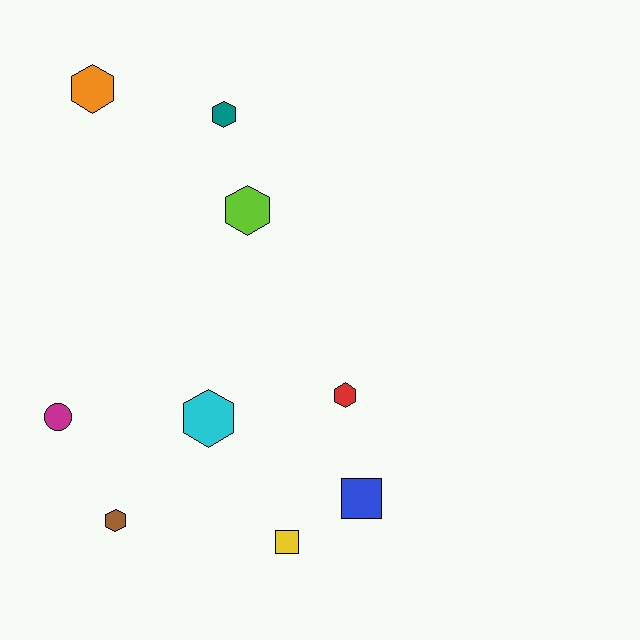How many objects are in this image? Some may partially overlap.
There are 9 objects.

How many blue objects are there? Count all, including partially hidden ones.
There is 1 blue object.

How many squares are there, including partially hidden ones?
There are 2 squares.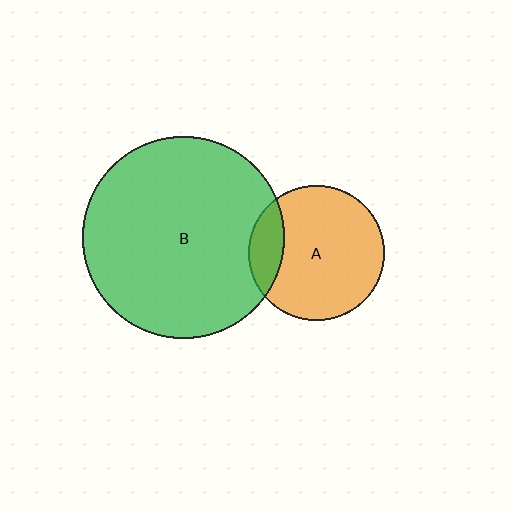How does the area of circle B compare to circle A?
Approximately 2.2 times.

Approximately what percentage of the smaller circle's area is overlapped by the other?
Approximately 15%.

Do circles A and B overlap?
Yes.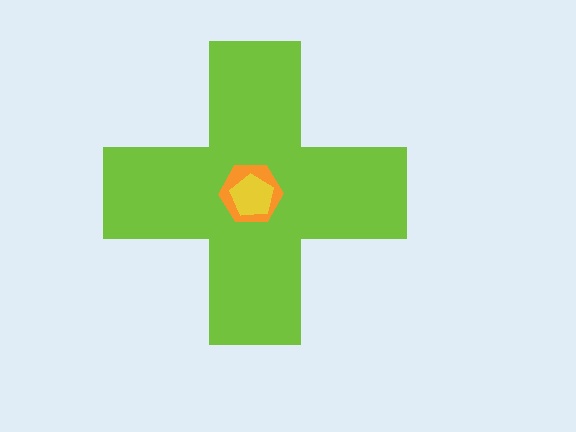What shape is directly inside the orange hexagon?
The yellow pentagon.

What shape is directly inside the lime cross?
The orange hexagon.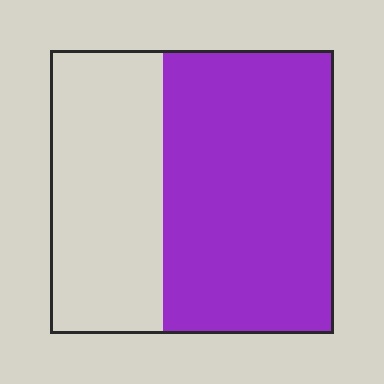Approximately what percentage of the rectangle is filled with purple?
Approximately 60%.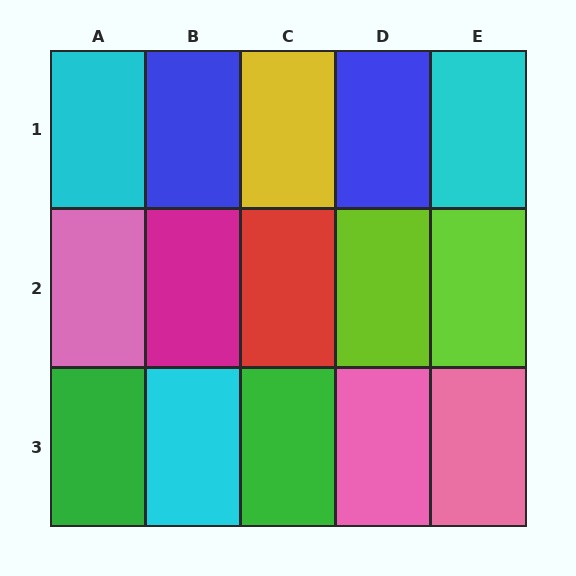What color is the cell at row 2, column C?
Red.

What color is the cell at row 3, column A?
Green.